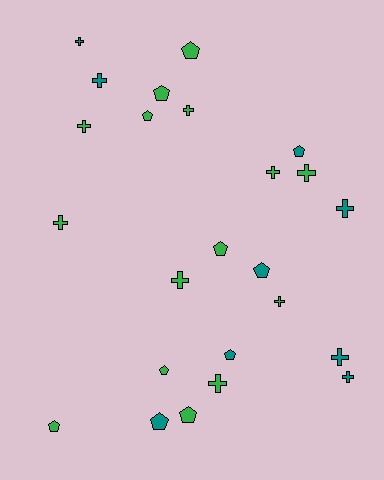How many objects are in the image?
There are 24 objects.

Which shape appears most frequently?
Cross, with 13 objects.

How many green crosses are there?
There are 8 green crosses.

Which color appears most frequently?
Green, with 15 objects.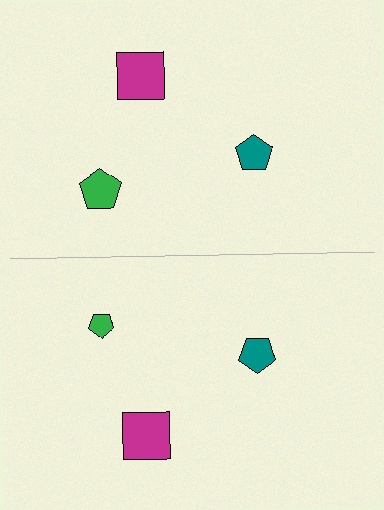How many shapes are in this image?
There are 6 shapes in this image.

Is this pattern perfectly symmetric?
No, the pattern is not perfectly symmetric. The green pentagon on the bottom side has a different size than its mirror counterpart.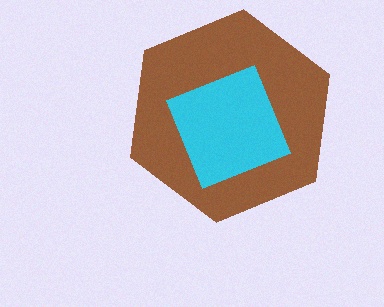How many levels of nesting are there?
2.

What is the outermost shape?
The brown hexagon.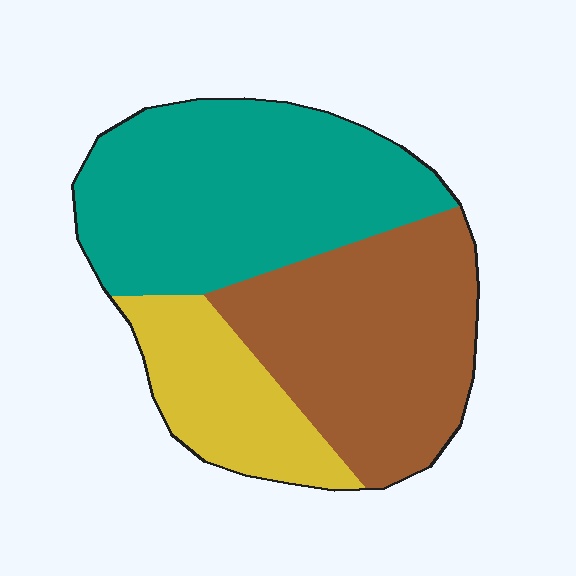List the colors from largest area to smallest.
From largest to smallest: teal, brown, yellow.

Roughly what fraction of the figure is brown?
Brown covers roughly 40% of the figure.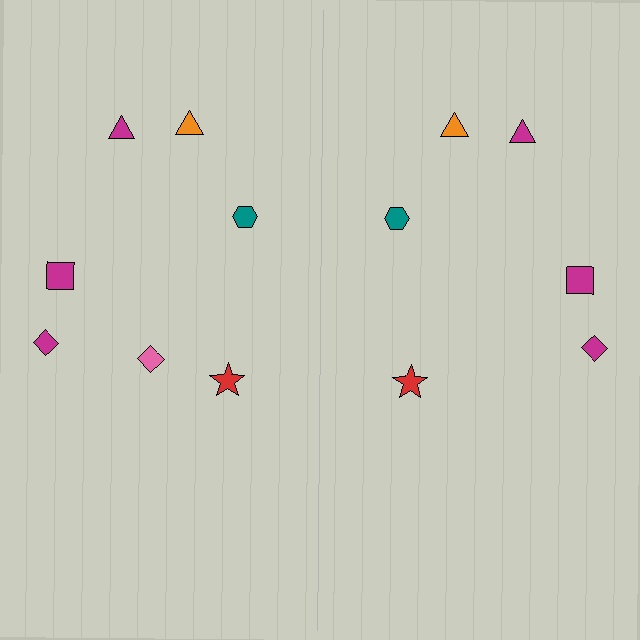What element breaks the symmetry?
A pink diamond is missing from the right side.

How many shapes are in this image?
There are 13 shapes in this image.